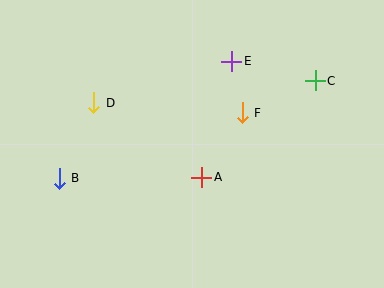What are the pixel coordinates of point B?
Point B is at (59, 178).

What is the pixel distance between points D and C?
The distance between D and C is 223 pixels.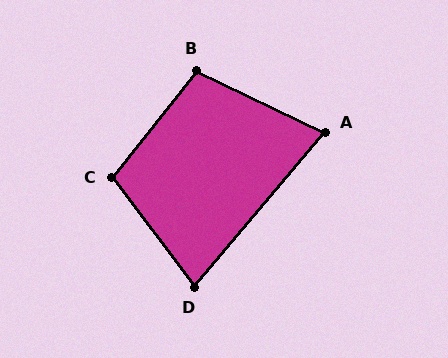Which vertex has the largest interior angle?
C, at approximately 105 degrees.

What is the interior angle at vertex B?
Approximately 103 degrees (obtuse).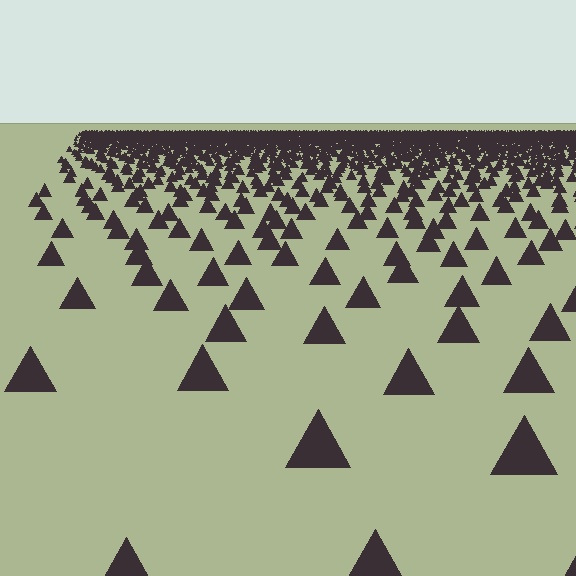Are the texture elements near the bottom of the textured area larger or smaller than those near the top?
Larger. Near the bottom, elements are closer to the viewer and appear at a bigger on-screen size.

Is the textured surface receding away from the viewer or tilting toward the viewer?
The surface is receding away from the viewer. Texture elements get smaller and denser toward the top.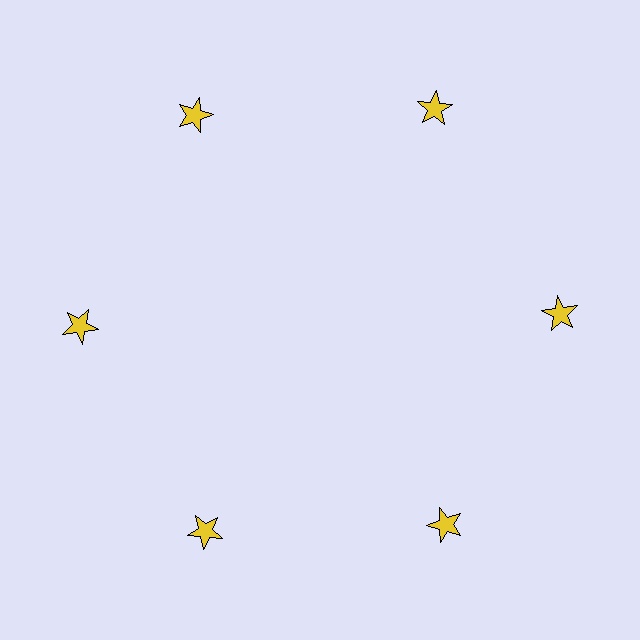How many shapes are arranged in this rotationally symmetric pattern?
There are 6 shapes, arranged in 6 groups of 1.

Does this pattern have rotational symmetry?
Yes, this pattern has 6-fold rotational symmetry. It looks the same after rotating 60 degrees around the center.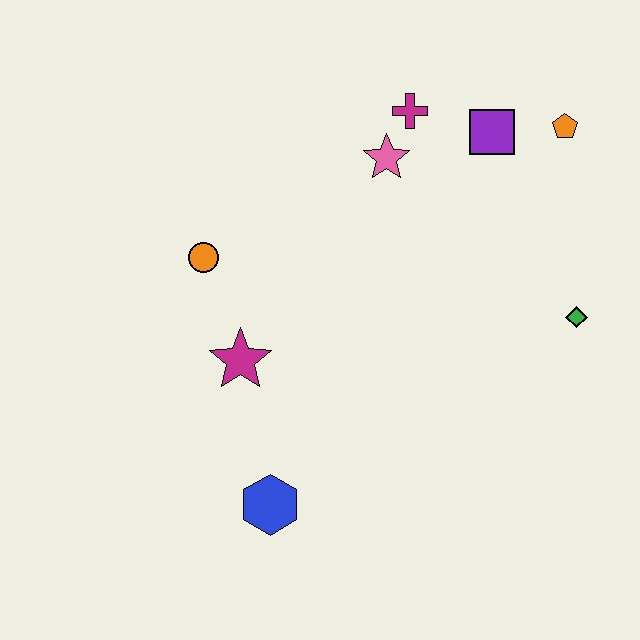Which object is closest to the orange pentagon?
The purple square is closest to the orange pentagon.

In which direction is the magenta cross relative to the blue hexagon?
The magenta cross is above the blue hexagon.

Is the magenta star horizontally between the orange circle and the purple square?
Yes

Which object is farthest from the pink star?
The blue hexagon is farthest from the pink star.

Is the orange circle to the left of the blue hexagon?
Yes